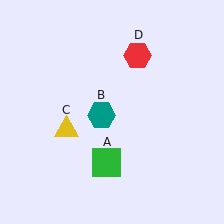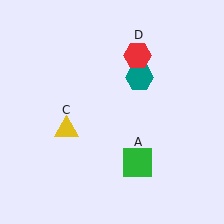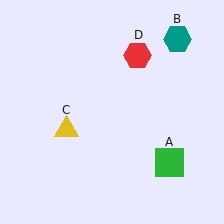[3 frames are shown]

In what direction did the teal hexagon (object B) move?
The teal hexagon (object B) moved up and to the right.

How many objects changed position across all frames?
2 objects changed position: green square (object A), teal hexagon (object B).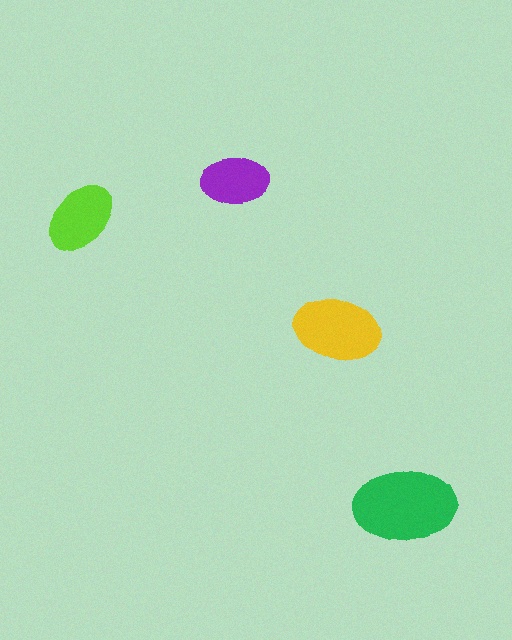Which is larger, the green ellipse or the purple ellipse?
The green one.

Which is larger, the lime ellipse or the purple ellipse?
The lime one.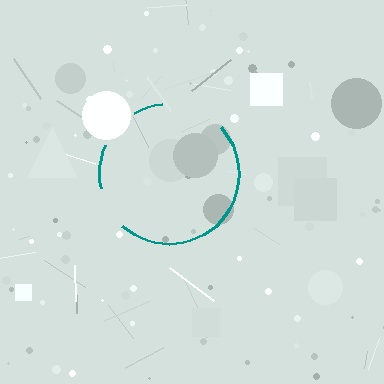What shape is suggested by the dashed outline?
The dashed outline suggests a circle.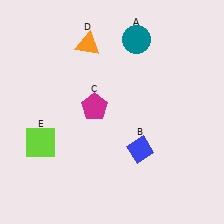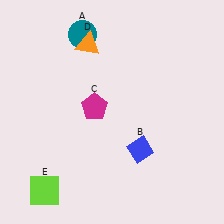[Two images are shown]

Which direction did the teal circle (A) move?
The teal circle (A) moved left.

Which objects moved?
The objects that moved are: the teal circle (A), the lime square (E).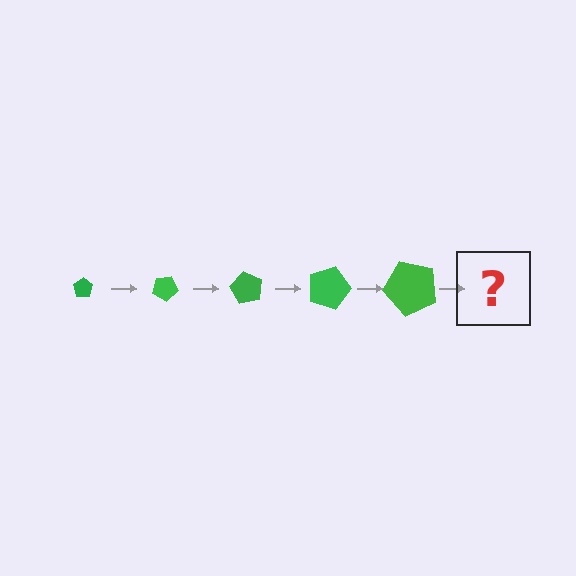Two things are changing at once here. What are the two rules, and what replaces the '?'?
The two rules are that the pentagon grows larger each step and it rotates 30 degrees each step. The '?' should be a pentagon, larger than the previous one and rotated 150 degrees from the start.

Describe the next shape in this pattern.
It should be a pentagon, larger than the previous one and rotated 150 degrees from the start.